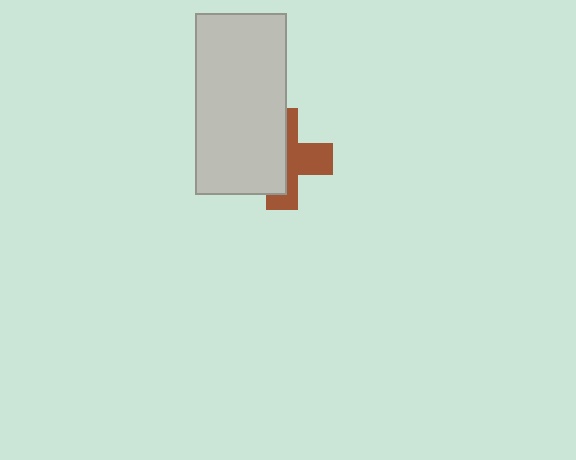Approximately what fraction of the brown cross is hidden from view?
Roughly 55% of the brown cross is hidden behind the light gray rectangle.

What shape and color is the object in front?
The object in front is a light gray rectangle.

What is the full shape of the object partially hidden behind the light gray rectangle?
The partially hidden object is a brown cross.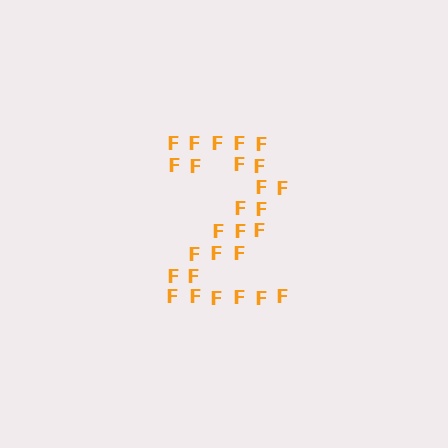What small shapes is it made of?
It is made of small letter F's.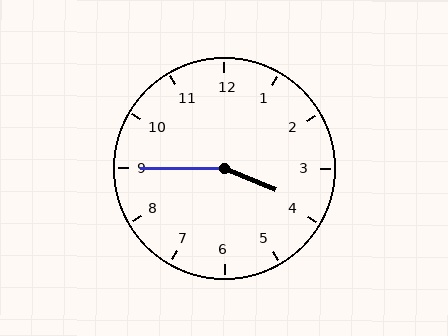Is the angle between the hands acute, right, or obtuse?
It is obtuse.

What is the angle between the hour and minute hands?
Approximately 158 degrees.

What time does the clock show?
3:45.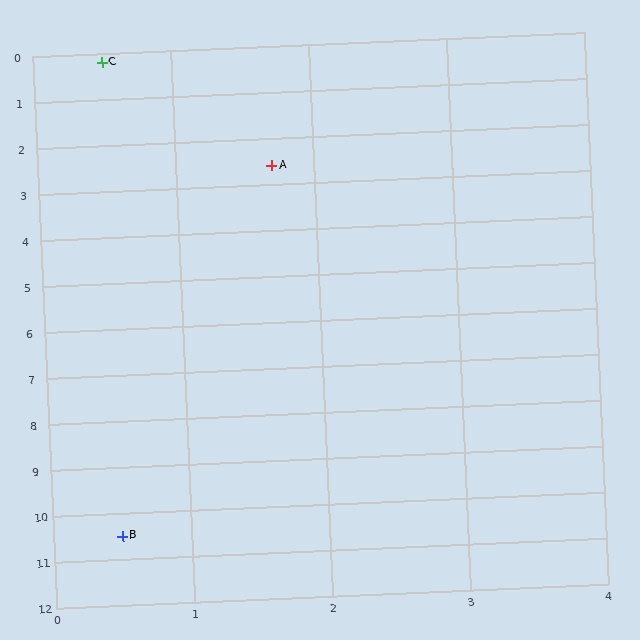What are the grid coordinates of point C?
Point C is at approximately (0.5, 0.2).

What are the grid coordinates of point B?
Point B is at approximately (0.5, 10.5).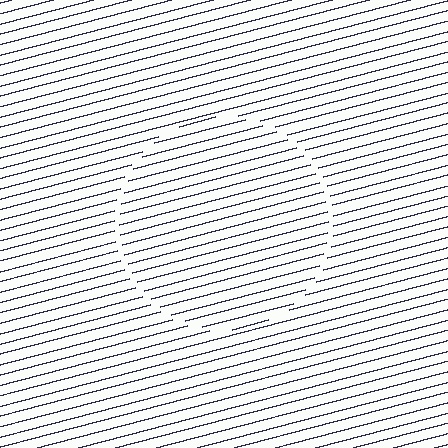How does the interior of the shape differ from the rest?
The interior of the shape contains the same grating, shifted by half a period — the contour is defined by the phase discontinuity where line-ends from the inner and outer gratings abut.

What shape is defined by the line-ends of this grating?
An illusory circle. The interior of the shape contains the same grating, shifted by half a period — the contour is defined by the phase discontinuity where line-ends from the inner and outer gratings abut.